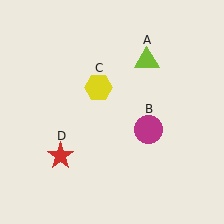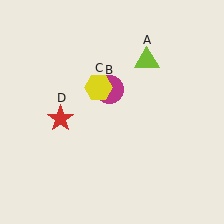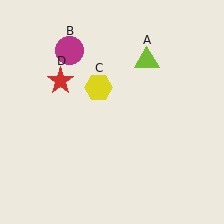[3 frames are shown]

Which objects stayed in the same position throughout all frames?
Lime triangle (object A) and yellow hexagon (object C) remained stationary.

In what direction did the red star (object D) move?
The red star (object D) moved up.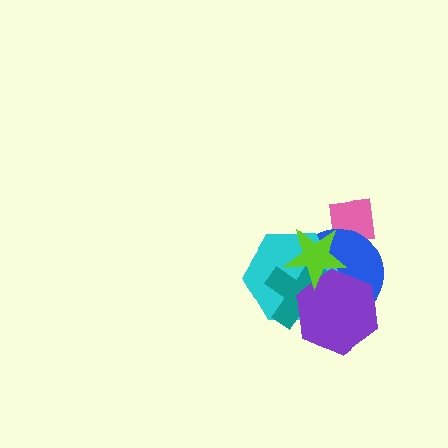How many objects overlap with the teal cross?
4 objects overlap with the teal cross.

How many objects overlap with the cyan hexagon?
4 objects overlap with the cyan hexagon.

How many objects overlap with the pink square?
2 objects overlap with the pink square.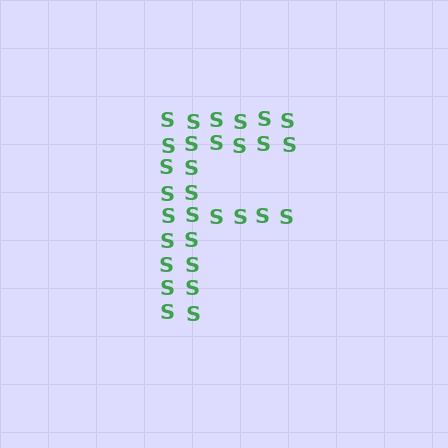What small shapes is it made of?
It is made of small letter S's.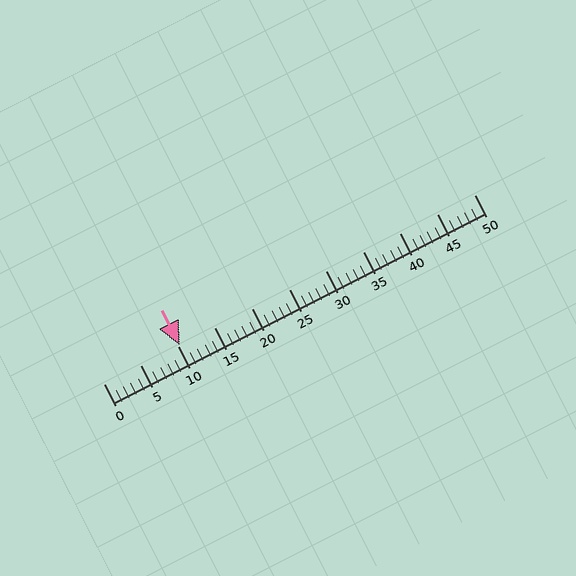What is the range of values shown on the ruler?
The ruler shows values from 0 to 50.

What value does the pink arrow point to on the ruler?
The pink arrow points to approximately 10.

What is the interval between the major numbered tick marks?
The major tick marks are spaced 5 units apart.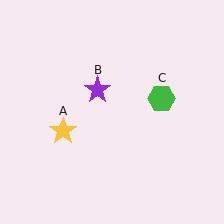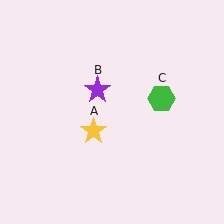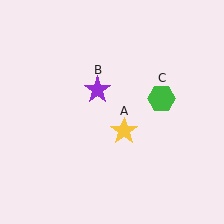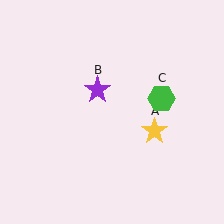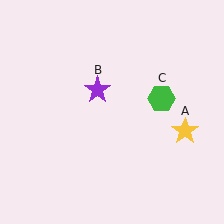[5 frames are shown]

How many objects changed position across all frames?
1 object changed position: yellow star (object A).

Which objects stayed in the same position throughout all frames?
Purple star (object B) and green hexagon (object C) remained stationary.